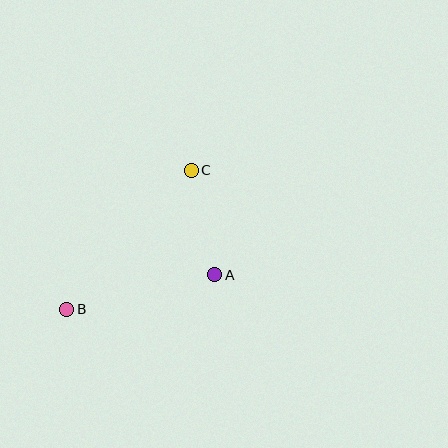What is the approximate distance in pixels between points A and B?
The distance between A and B is approximately 152 pixels.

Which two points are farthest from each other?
Points B and C are farthest from each other.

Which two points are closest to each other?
Points A and C are closest to each other.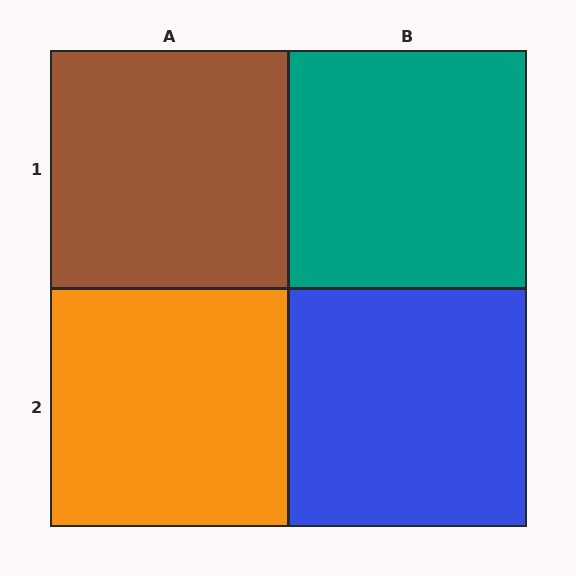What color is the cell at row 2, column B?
Blue.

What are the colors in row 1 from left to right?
Brown, teal.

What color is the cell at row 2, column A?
Orange.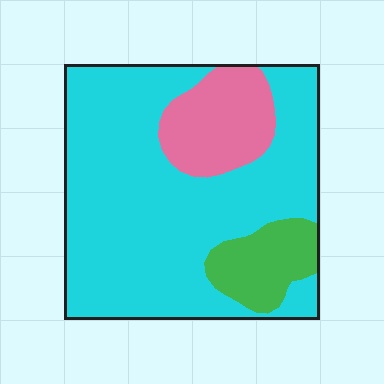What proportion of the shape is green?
Green covers about 10% of the shape.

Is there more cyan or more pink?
Cyan.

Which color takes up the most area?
Cyan, at roughly 75%.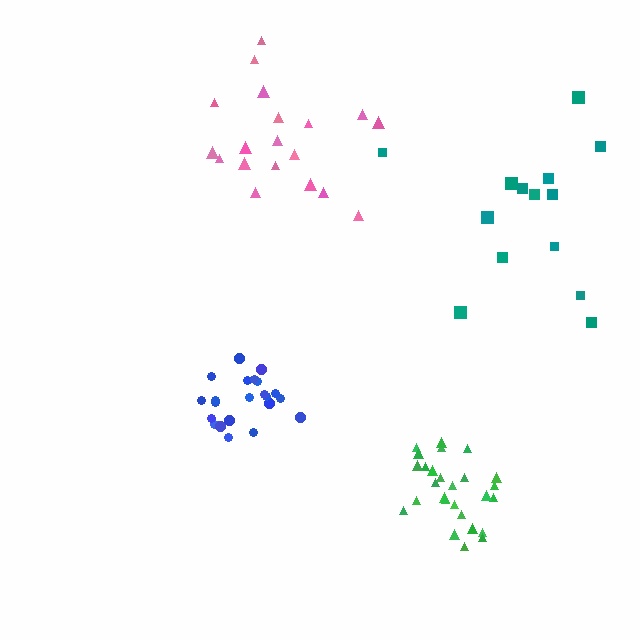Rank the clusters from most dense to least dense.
green, blue, pink, teal.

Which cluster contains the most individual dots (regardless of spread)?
Green (27).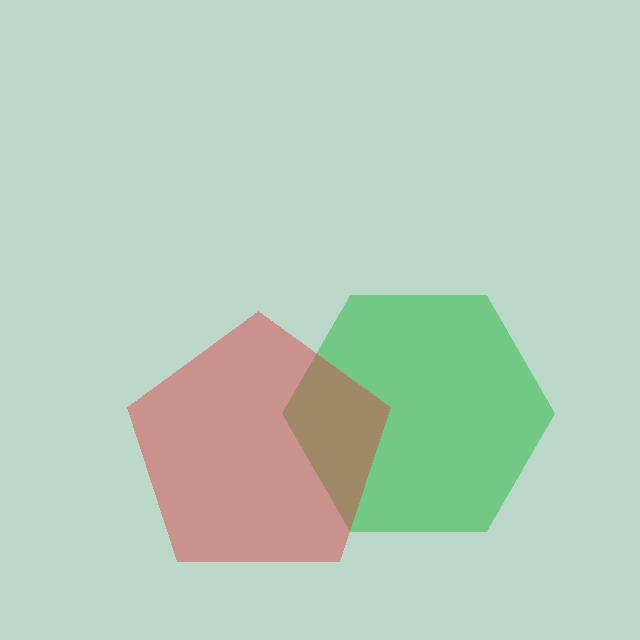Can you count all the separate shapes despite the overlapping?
Yes, there are 2 separate shapes.